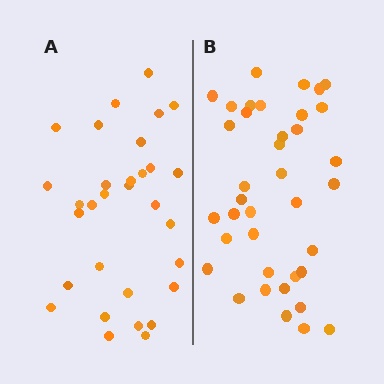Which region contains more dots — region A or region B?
Region B (the right region) has more dots.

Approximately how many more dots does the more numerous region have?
Region B has roughly 8 or so more dots than region A.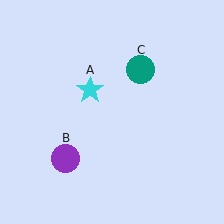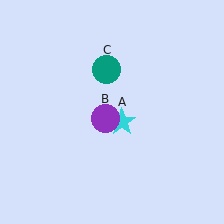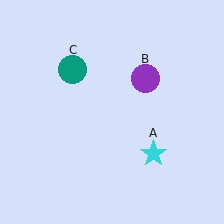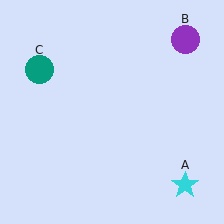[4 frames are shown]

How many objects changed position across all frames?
3 objects changed position: cyan star (object A), purple circle (object B), teal circle (object C).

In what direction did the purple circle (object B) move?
The purple circle (object B) moved up and to the right.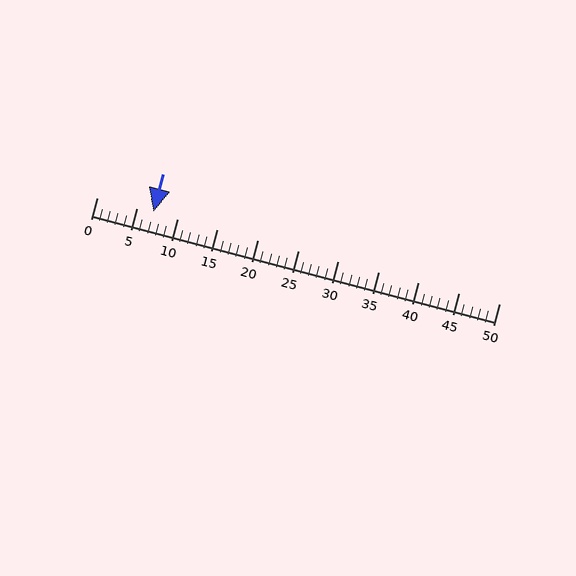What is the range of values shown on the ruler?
The ruler shows values from 0 to 50.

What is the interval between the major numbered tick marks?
The major tick marks are spaced 5 units apart.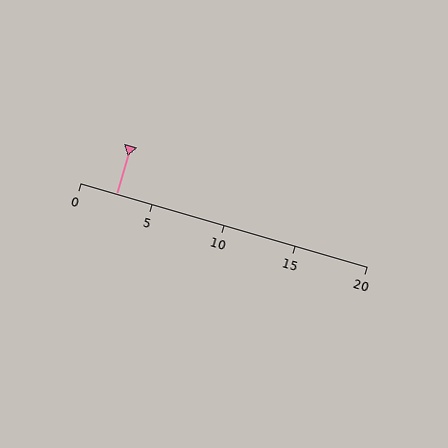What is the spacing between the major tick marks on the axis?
The major ticks are spaced 5 apart.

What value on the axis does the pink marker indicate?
The marker indicates approximately 2.5.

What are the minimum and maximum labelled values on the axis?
The axis runs from 0 to 20.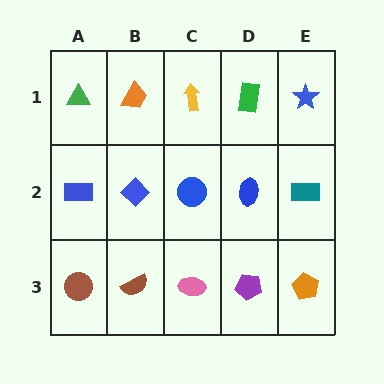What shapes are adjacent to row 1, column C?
A blue circle (row 2, column C), an orange trapezoid (row 1, column B), a green rectangle (row 1, column D).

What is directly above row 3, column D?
A blue ellipse.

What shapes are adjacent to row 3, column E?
A teal rectangle (row 2, column E), a purple pentagon (row 3, column D).